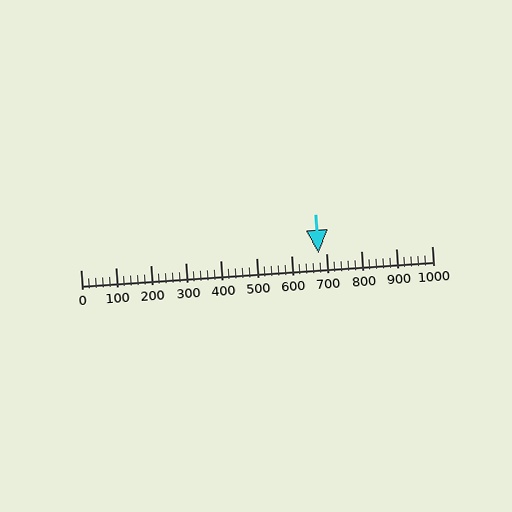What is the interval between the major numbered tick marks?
The major tick marks are spaced 100 units apart.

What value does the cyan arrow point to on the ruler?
The cyan arrow points to approximately 678.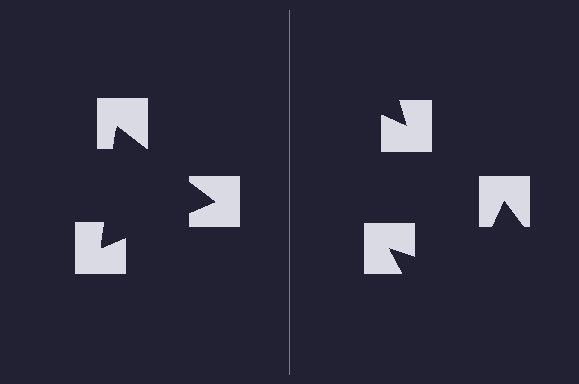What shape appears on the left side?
An illusory triangle.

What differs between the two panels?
The notched squares are positioned identically on both sides; only the wedge orientations differ. On the left they align to a triangle; on the right they are misaligned.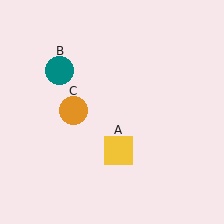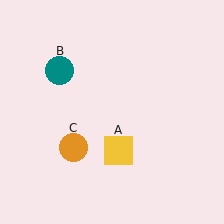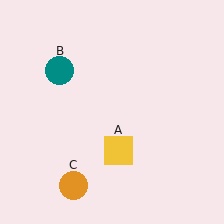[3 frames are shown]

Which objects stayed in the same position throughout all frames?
Yellow square (object A) and teal circle (object B) remained stationary.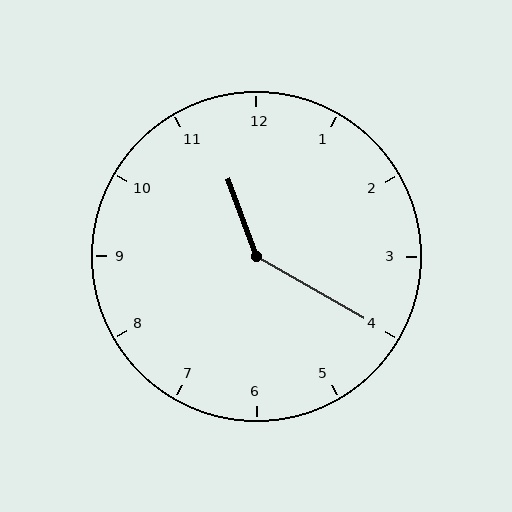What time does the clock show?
11:20.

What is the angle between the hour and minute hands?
Approximately 140 degrees.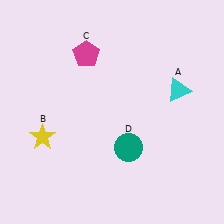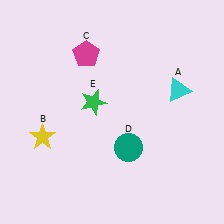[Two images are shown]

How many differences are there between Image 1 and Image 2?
There is 1 difference between the two images.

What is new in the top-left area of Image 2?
A green star (E) was added in the top-left area of Image 2.